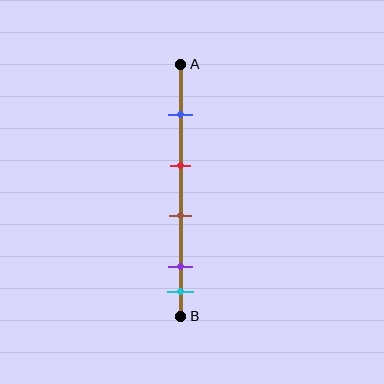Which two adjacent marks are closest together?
The purple and cyan marks are the closest adjacent pair.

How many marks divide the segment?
There are 5 marks dividing the segment.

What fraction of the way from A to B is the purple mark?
The purple mark is approximately 80% (0.8) of the way from A to B.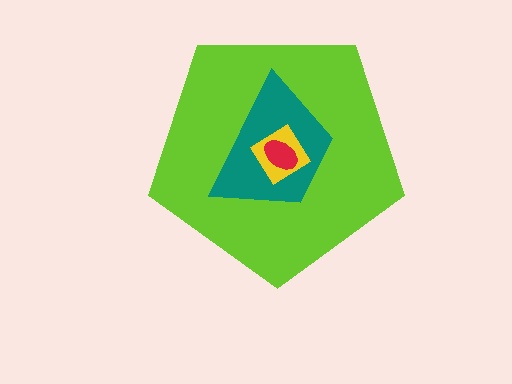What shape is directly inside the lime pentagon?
The teal trapezoid.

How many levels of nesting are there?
4.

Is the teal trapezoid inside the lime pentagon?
Yes.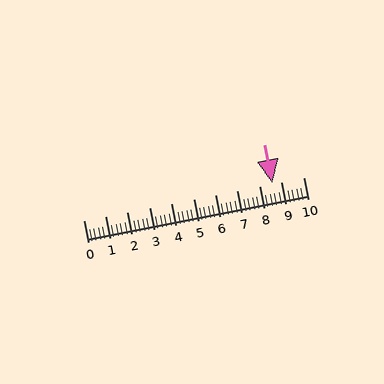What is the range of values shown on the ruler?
The ruler shows values from 0 to 10.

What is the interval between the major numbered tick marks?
The major tick marks are spaced 1 units apart.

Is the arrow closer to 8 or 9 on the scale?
The arrow is closer to 9.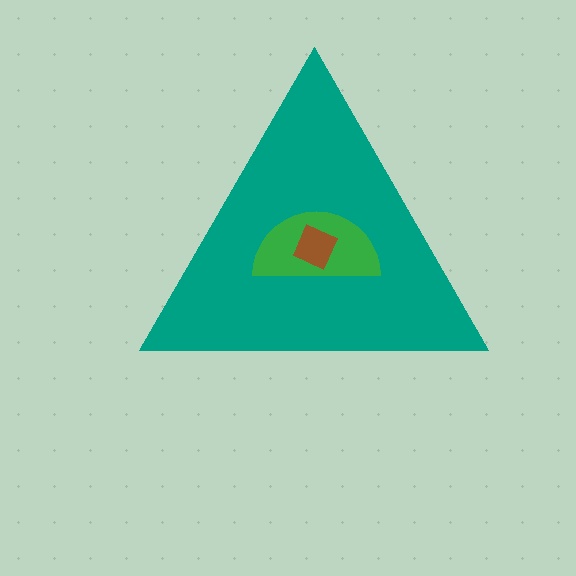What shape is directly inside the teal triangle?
The green semicircle.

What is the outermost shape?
The teal triangle.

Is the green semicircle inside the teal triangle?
Yes.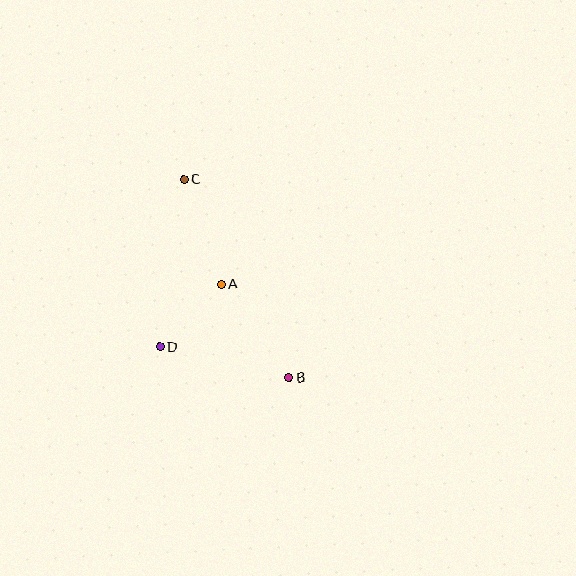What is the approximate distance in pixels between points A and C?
The distance between A and C is approximately 111 pixels.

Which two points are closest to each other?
Points A and D are closest to each other.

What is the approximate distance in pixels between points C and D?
The distance between C and D is approximately 169 pixels.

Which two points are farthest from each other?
Points B and C are farthest from each other.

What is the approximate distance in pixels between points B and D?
The distance between B and D is approximately 133 pixels.